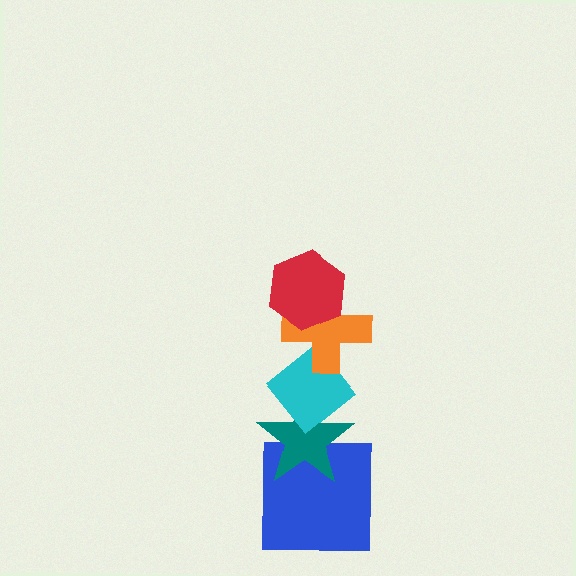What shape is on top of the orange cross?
The red hexagon is on top of the orange cross.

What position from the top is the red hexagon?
The red hexagon is 1st from the top.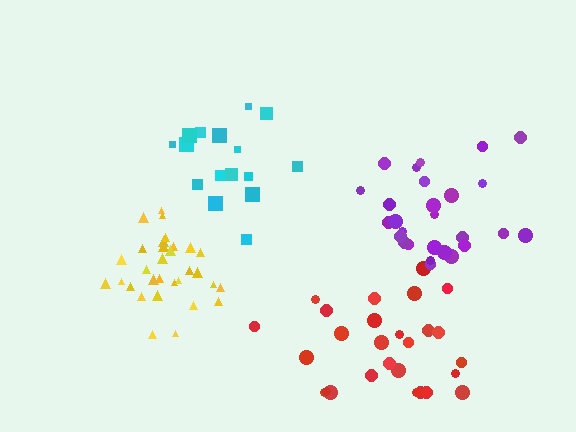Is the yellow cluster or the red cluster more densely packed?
Yellow.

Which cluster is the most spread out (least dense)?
Red.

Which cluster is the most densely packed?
Yellow.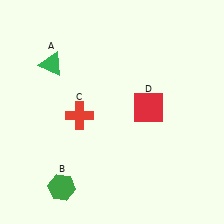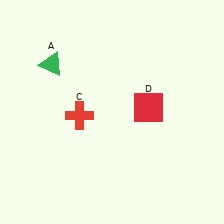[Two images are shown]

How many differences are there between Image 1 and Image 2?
There is 1 difference between the two images.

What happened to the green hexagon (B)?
The green hexagon (B) was removed in Image 2. It was in the bottom-left area of Image 1.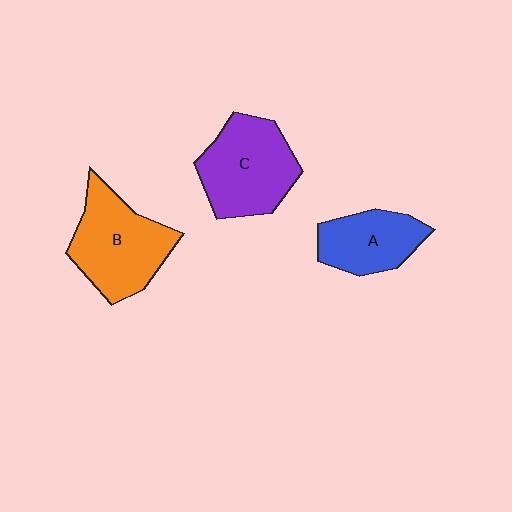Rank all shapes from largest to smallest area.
From largest to smallest: B (orange), C (purple), A (blue).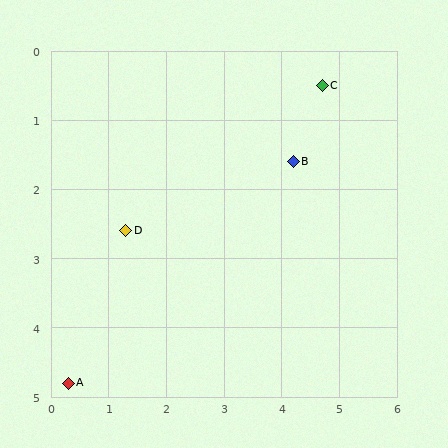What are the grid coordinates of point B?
Point B is at approximately (4.2, 1.6).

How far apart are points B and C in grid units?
Points B and C are about 1.2 grid units apart.